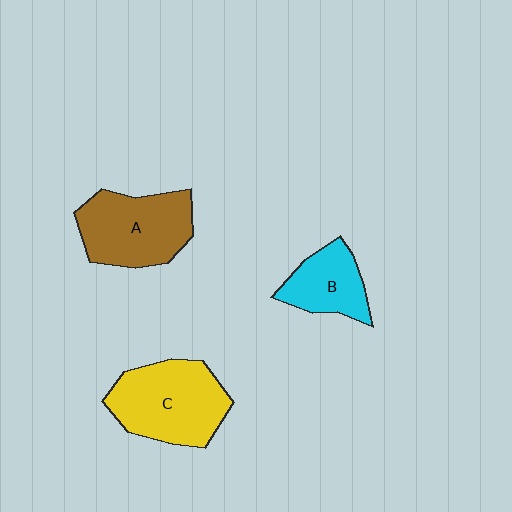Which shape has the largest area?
Shape C (yellow).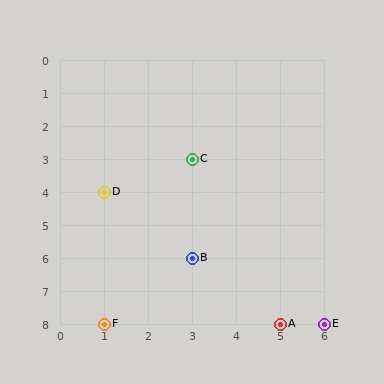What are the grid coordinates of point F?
Point F is at grid coordinates (1, 8).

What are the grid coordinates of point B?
Point B is at grid coordinates (3, 6).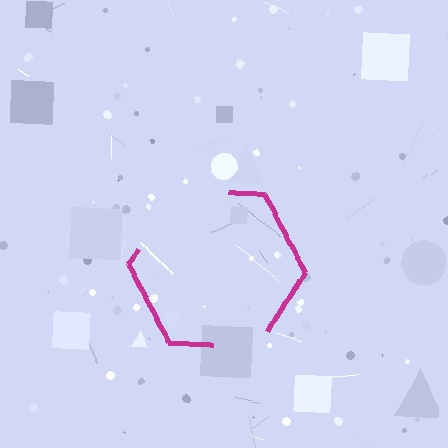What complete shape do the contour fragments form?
The contour fragments form a hexagon.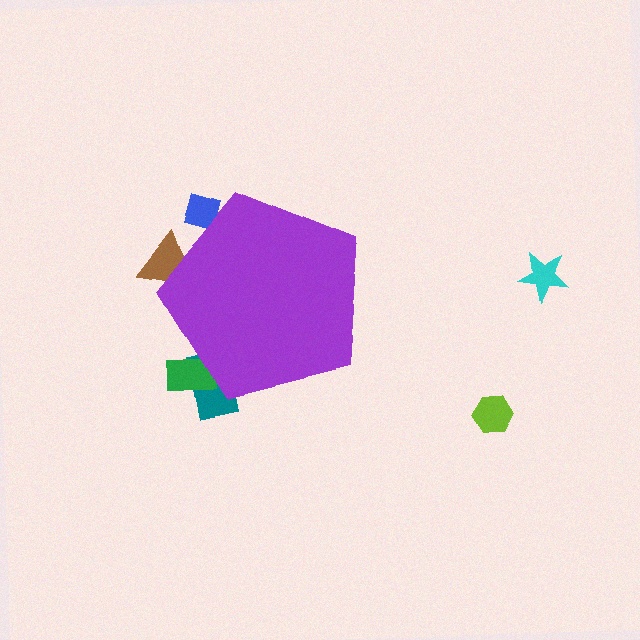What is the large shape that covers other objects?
A purple pentagon.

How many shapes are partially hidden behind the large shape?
4 shapes are partially hidden.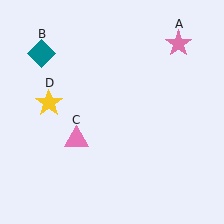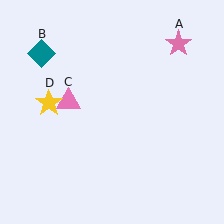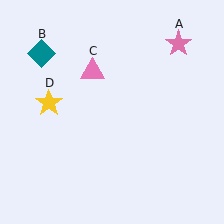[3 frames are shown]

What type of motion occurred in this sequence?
The pink triangle (object C) rotated clockwise around the center of the scene.